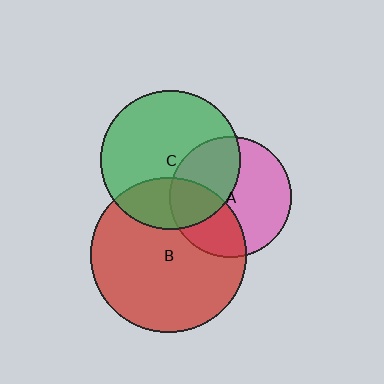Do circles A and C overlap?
Yes.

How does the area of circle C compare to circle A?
Approximately 1.3 times.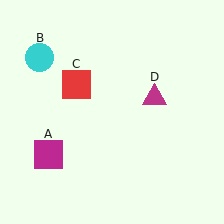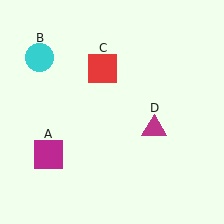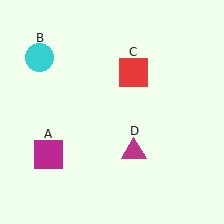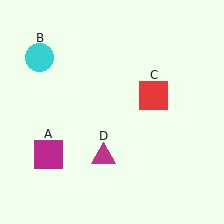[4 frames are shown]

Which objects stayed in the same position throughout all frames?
Magenta square (object A) and cyan circle (object B) remained stationary.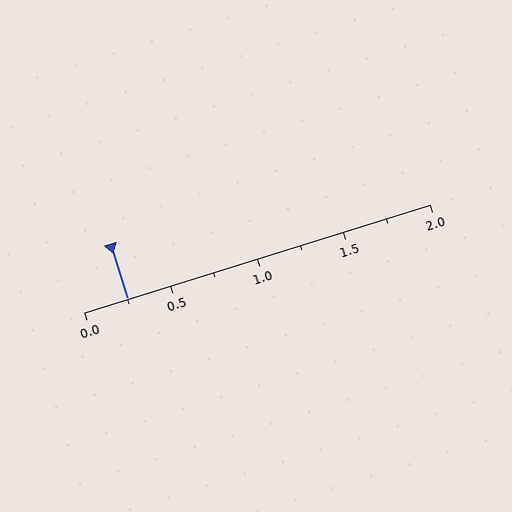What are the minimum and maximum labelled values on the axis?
The axis runs from 0.0 to 2.0.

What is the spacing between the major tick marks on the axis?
The major ticks are spaced 0.5 apart.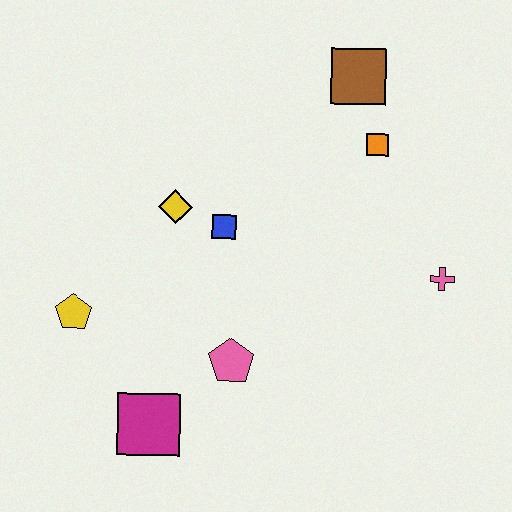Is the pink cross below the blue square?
Yes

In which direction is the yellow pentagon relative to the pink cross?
The yellow pentagon is to the left of the pink cross.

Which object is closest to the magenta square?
The pink pentagon is closest to the magenta square.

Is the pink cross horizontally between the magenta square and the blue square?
No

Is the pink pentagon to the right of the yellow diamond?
Yes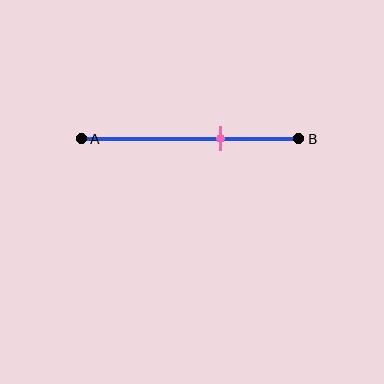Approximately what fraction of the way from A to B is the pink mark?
The pink mark is approximately 65% of the way from A to B.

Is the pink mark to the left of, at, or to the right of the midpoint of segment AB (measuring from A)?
The pink mark is to the right of the midpoint of segment AB.